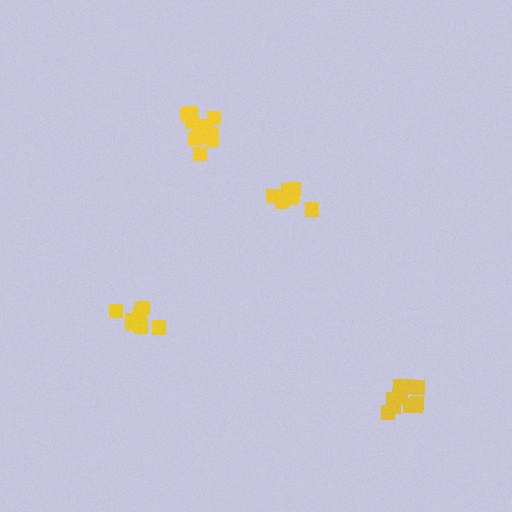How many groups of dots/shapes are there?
There are 4 groups.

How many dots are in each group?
Group 1: 14 dots, Group 2: 8 dots, Group 3: 12 dots, Group 4: 8 dots (42 total).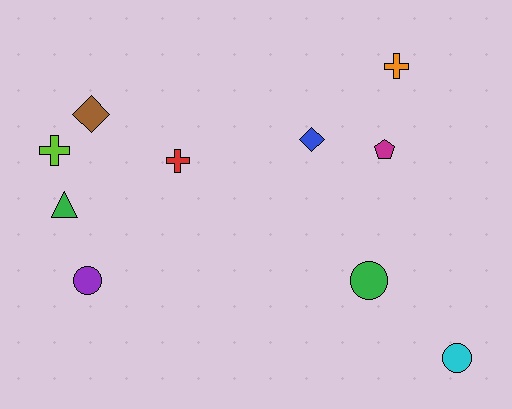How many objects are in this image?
There are 10 objects.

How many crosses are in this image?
There are 3 crosses.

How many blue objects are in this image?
There is 1 blue object.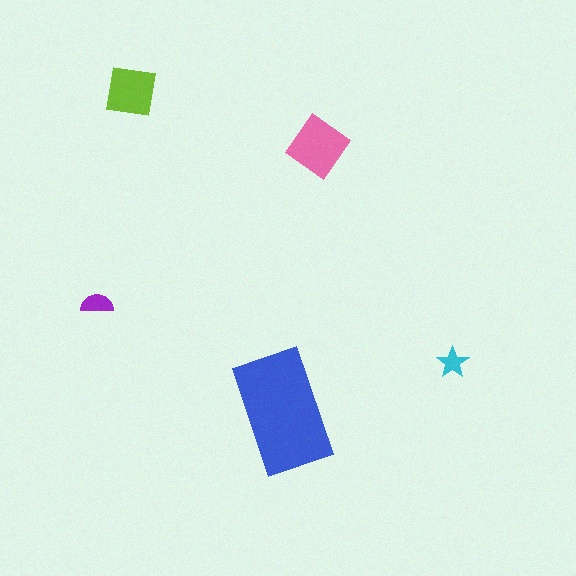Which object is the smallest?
The cyan star.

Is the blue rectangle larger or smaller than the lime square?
Larger.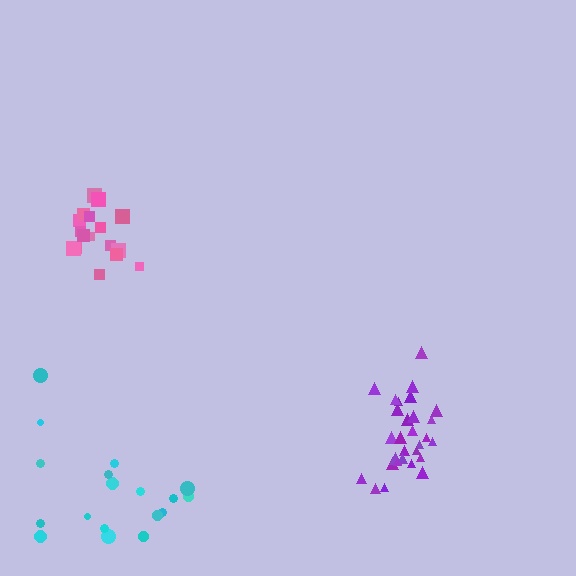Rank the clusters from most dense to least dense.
purple, pink, cyan.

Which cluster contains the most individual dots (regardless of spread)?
Purple (29).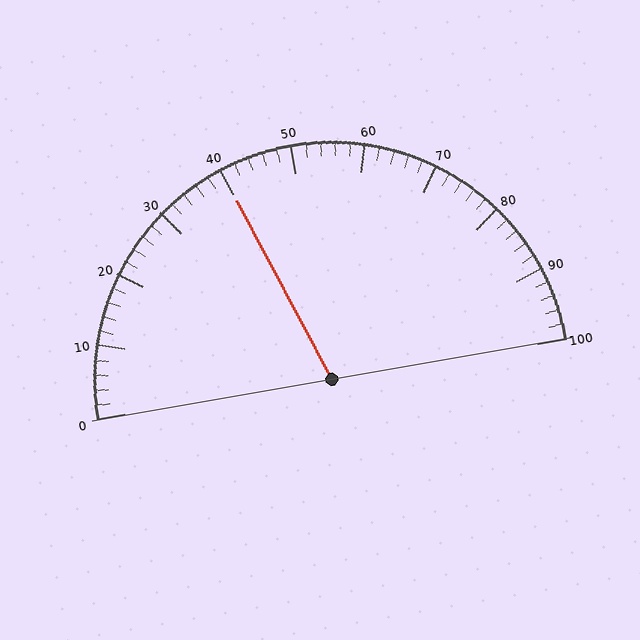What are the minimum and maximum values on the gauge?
The gauge ranges from 0 to 100.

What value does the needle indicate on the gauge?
The needle indicates approximately 40.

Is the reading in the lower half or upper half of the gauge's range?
The reading is in the lower half of the range (0 to 100).